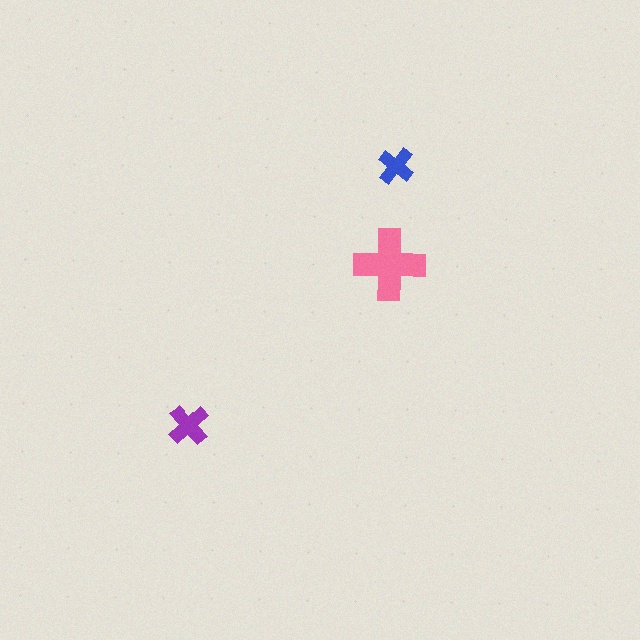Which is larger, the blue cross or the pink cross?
The pink one.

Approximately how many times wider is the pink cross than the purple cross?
About 1.5 times wider.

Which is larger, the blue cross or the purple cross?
The purple one.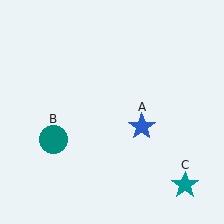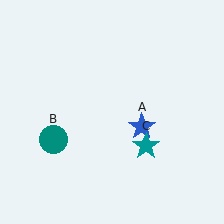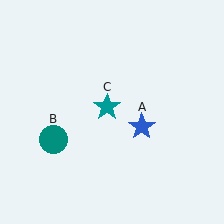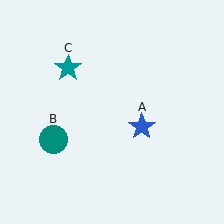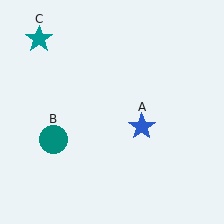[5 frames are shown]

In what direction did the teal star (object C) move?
The teal star (object C) moved up and to the left.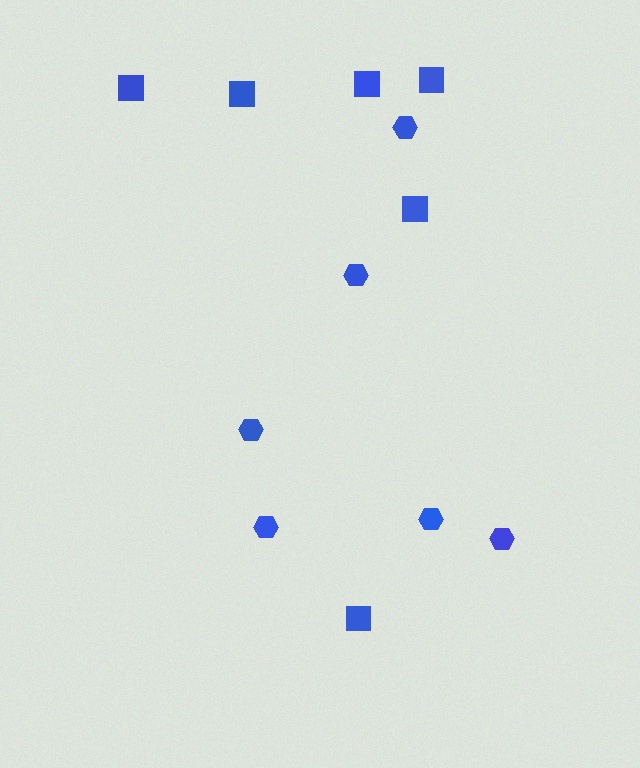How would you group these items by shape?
There are 2 groups: one group of squares (6) and one group of hexagons (6).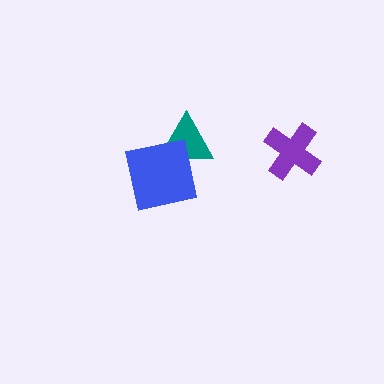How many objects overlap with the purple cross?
0 objects overlap with the purple cross.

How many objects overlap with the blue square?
1 object overlaps with the blue square.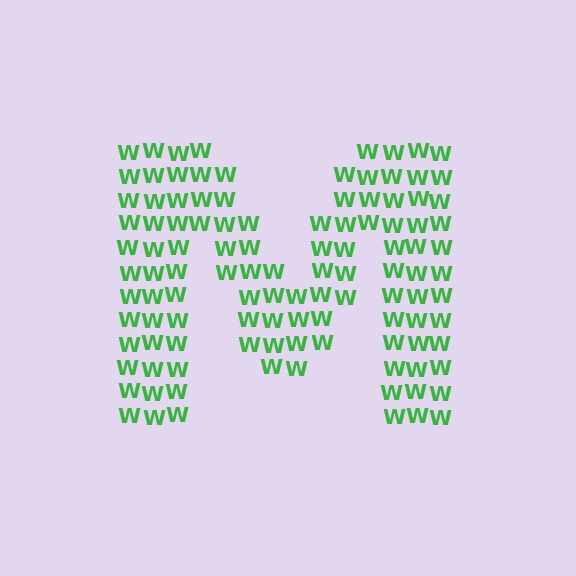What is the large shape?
The large shape is the letter M.